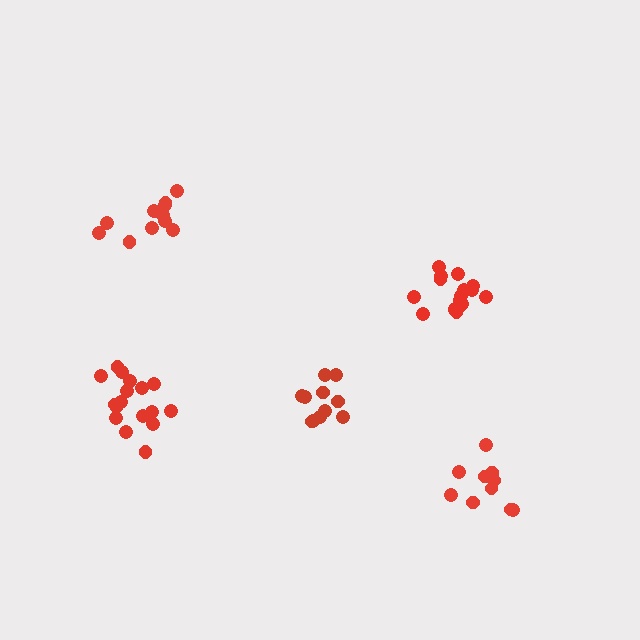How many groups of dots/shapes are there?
There are 5 groups.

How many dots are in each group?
Group 1: 11 dots, Group 2: 17 dots, Group 3: 12 dots, Group 4: 11 dots, Group 5: 17 dots (68 total).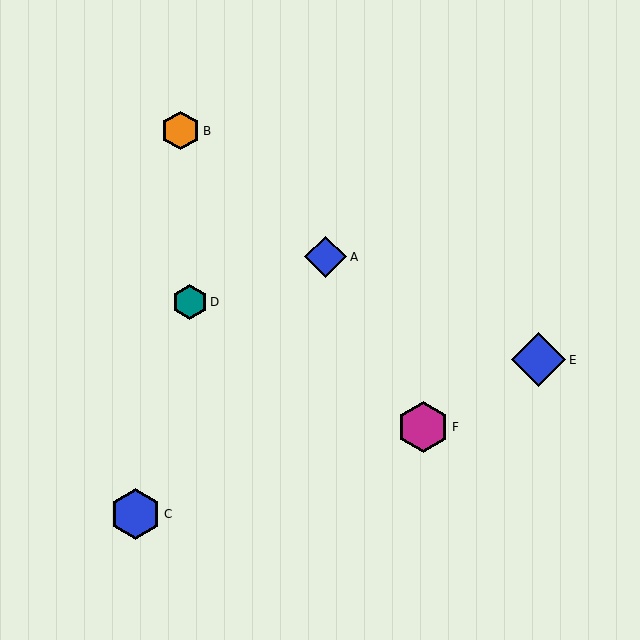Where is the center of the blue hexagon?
The center of the blue hexagon is at (136, 514).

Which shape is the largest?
The blue diamond (labeled E) is the largest.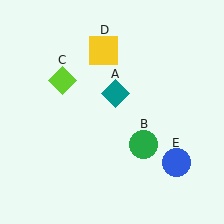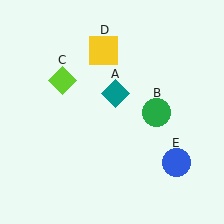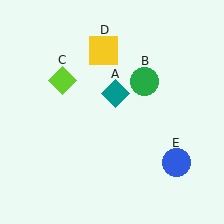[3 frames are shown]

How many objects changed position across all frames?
1 object changed position: green circle (object B).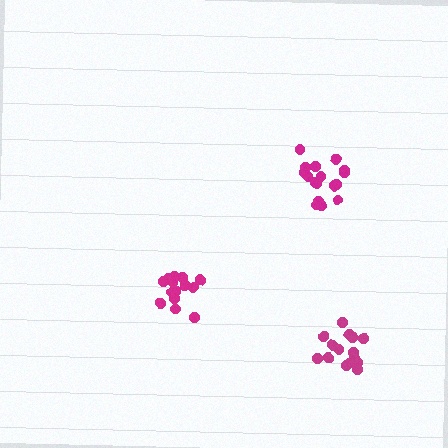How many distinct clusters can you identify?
There are 3 distinct clusters.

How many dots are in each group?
Group 1: 17 dots, Group 2: 15 dots, Group 3: 14 dots (46 total).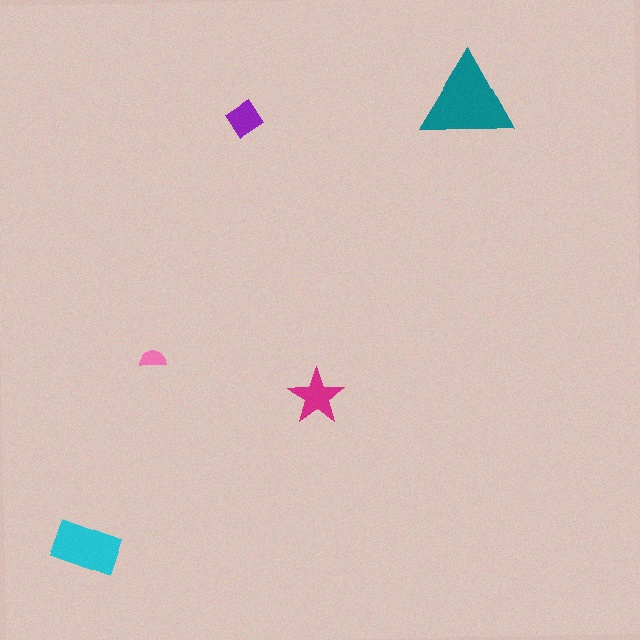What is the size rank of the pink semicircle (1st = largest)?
5th.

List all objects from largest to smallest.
The teal triangle, the cyan rectangle, the magenta star, the purple diamond, the pink semicircle.